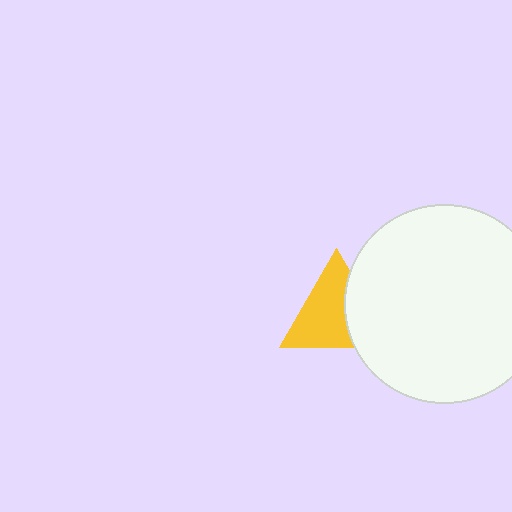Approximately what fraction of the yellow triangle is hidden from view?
Roughly 34% of the yellow triangle is hidden behind the white circle.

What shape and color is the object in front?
The object in front is a white circle.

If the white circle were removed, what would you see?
You would see the complete yellow triangle.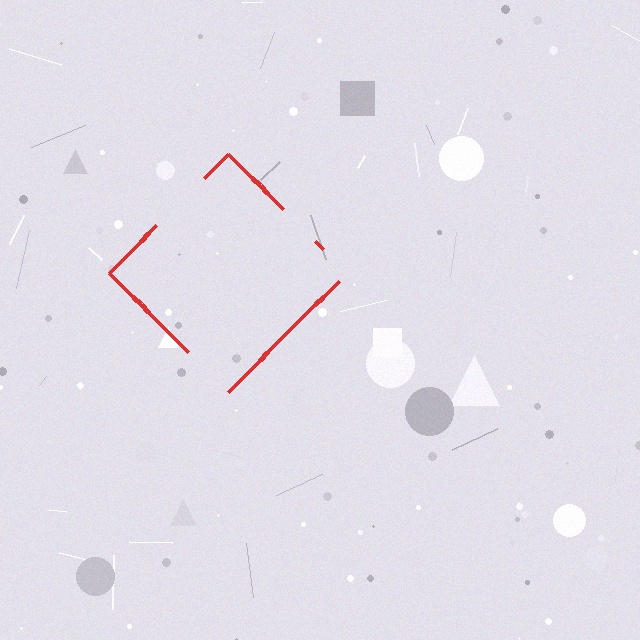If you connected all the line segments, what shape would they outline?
They would outline a diamond.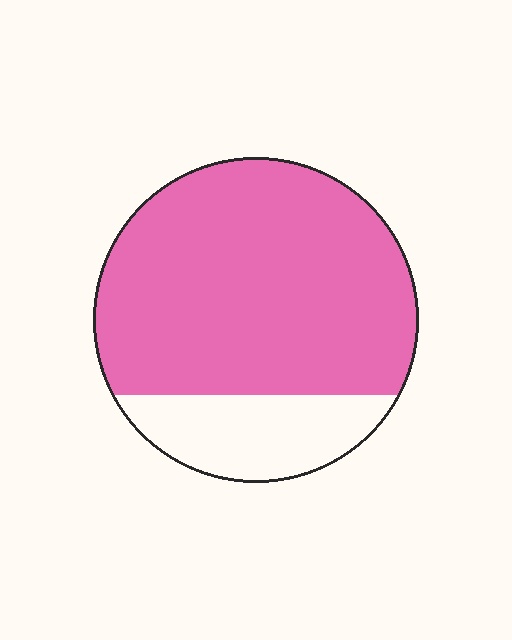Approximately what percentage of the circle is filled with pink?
Approximately 80%.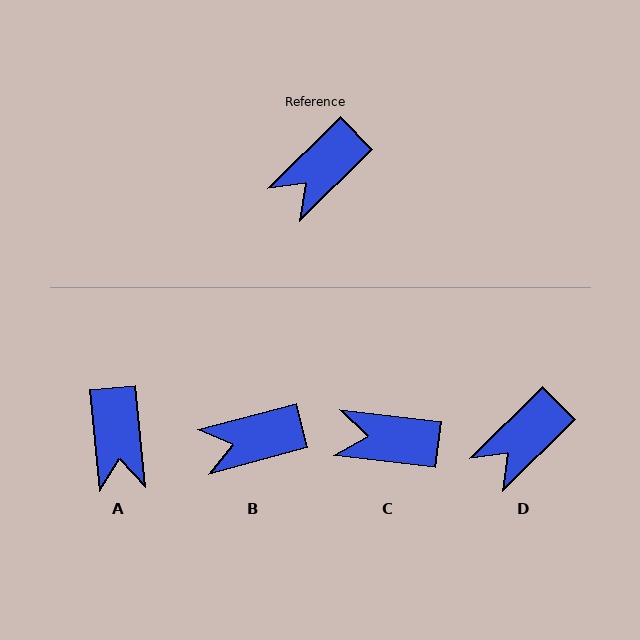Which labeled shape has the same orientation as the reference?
D.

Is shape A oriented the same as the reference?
No, it is off by about 51 degrees.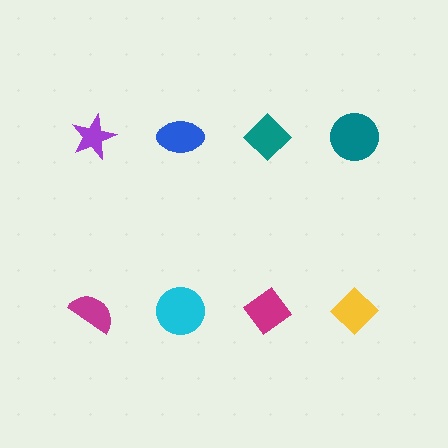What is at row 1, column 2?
A blue ellipse.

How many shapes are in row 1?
4 shapes.